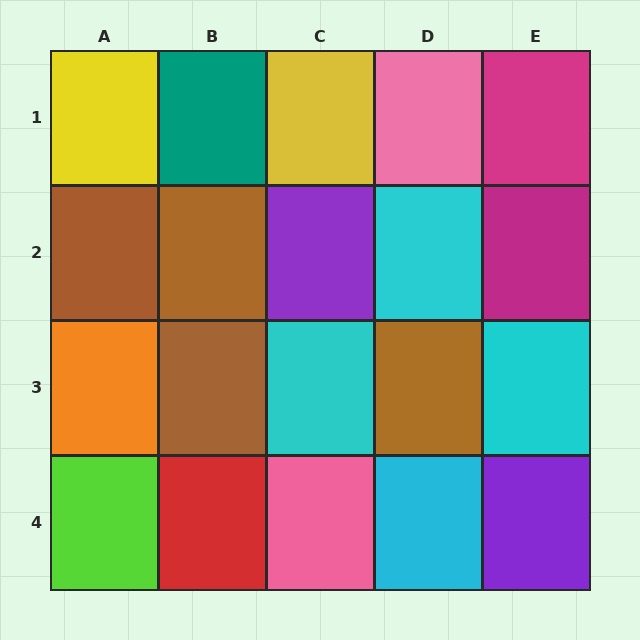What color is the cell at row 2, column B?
Brown.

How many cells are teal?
1 cell is teal.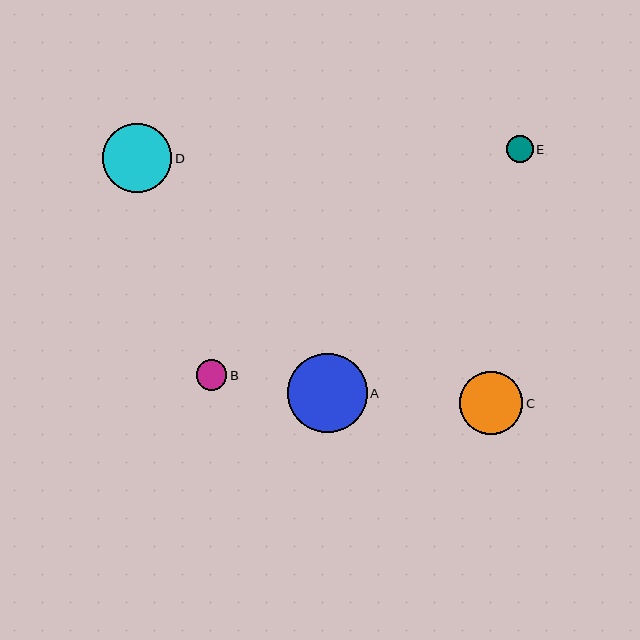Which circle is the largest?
Circle A is the largest with a size of approximately 80 pixels.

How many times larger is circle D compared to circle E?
Circle D is approximately 2.6 times the size of circle E.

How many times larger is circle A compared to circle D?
Circle A is approximately 1.2 times the size of circle D.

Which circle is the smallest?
Circle E is the smallest with a size of approximately 27 pixels.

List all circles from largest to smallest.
From largest to smallest: A, D, C, B, E.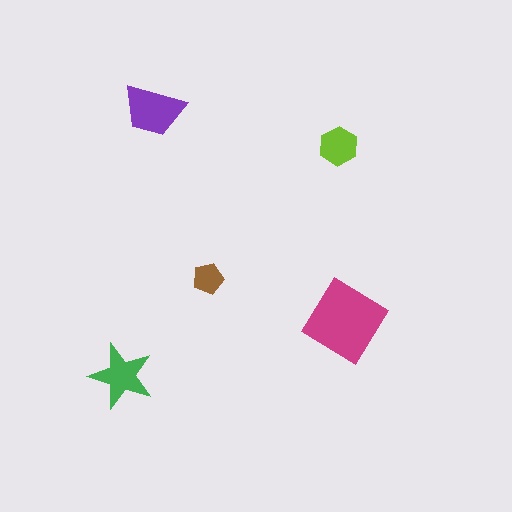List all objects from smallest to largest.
The brown pentagon, the lime hexagon, the green star, the purple trapezoid, the magenta diamond.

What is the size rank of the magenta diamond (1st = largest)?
1st.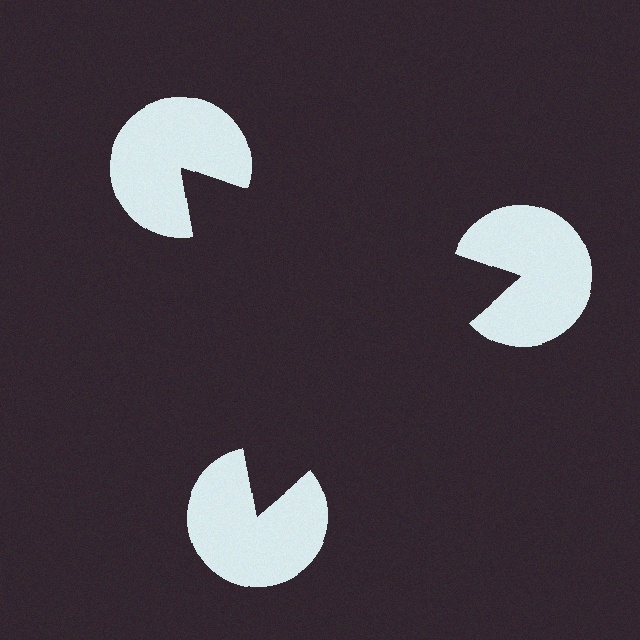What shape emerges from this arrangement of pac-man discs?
An illusory triangle — its edges are inferred from the aligned wedge cuts in the pac-man discs, not physically drawn.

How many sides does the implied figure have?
3 sides.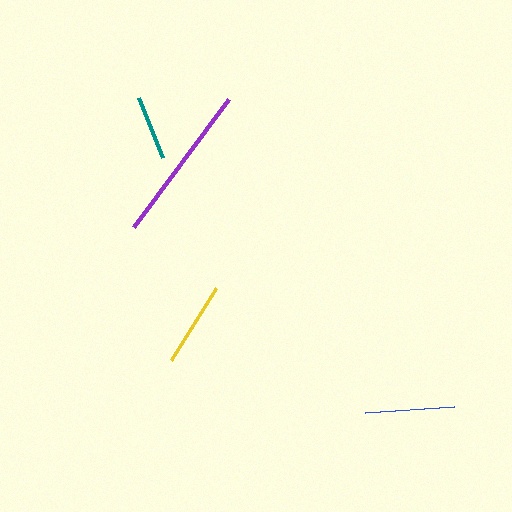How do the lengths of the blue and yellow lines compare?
The blue and yellow lines are approximately the same length.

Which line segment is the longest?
The purple line is the longest at approximately 159 pixels.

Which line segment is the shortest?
The teal line is the shortest at approximately 64 pixels.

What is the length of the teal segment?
The teal segment is approximately 64 pixels long.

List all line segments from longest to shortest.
From longest to shortest: purple, blue, yellow, teal.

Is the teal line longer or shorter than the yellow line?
The yellow line is longer than the teal line.